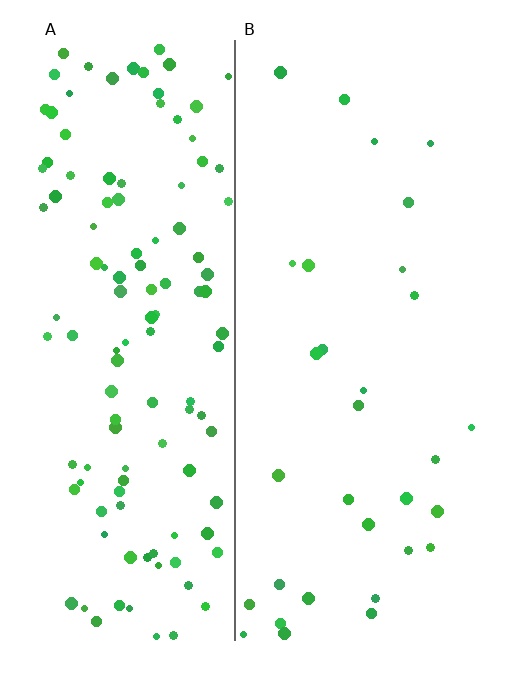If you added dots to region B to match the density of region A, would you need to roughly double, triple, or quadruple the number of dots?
Approximately quadruple.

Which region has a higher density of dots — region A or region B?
A (the left).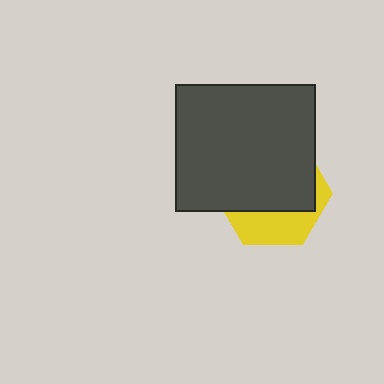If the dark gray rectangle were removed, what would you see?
You would see the complete yellow hexagon.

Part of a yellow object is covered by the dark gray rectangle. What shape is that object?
It is a hexagon.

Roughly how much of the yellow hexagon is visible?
A small part of it is visible (roughly 34%).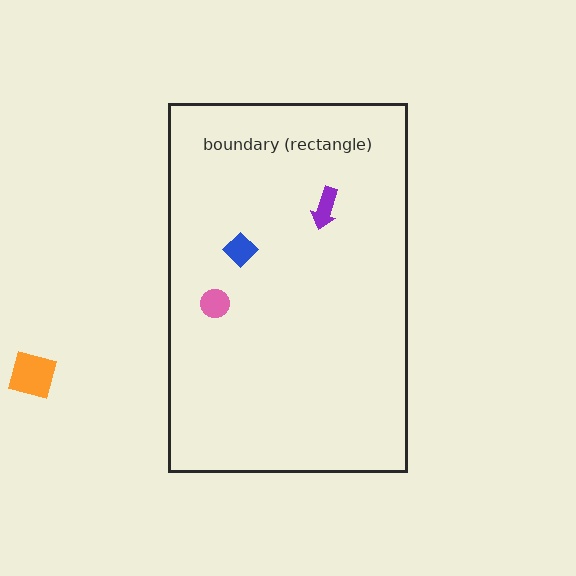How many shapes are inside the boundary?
3 inside, 1 outside.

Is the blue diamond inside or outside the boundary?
Inside.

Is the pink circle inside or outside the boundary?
Inside.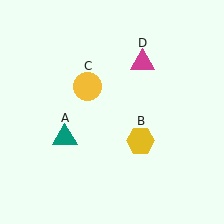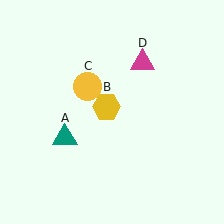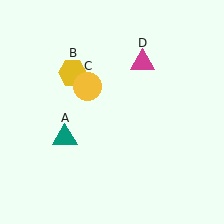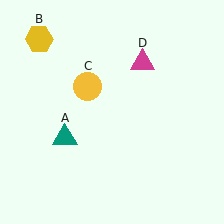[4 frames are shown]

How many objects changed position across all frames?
1 object changed position: yellow hexagon (object B).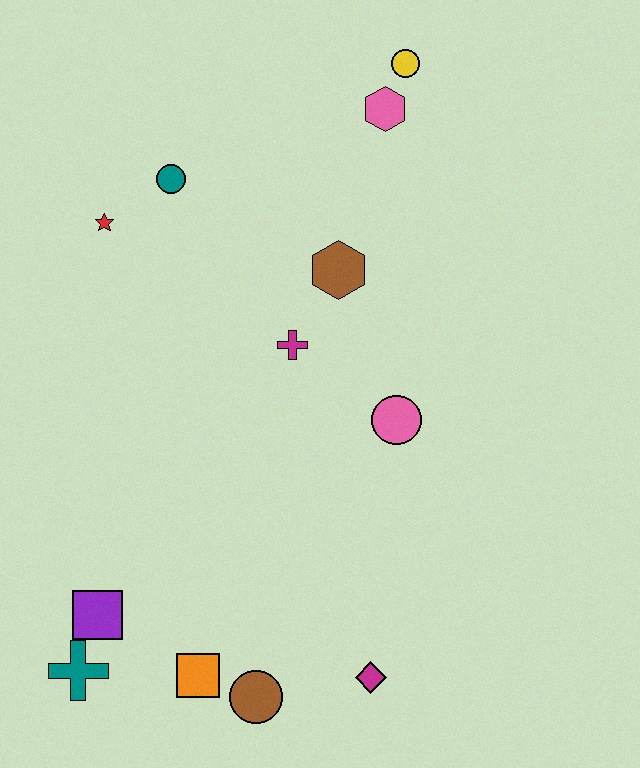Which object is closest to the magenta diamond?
The brown circle is closest to the magenta diamond.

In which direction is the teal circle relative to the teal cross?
The teal circle is above the teal cross.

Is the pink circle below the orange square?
No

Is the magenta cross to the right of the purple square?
Yes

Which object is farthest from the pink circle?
The teal cross is farthest from the pink circle.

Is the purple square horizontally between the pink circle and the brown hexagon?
No